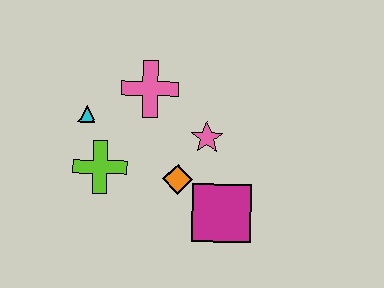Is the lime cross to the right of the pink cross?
No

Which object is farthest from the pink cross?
The magenta square is farthest from the pink cross.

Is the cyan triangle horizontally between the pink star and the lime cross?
No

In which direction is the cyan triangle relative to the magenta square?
The cyan triangle is to the left of the magenta square.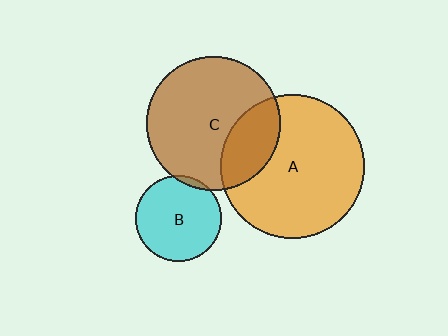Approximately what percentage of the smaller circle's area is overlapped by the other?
Approximately 25%.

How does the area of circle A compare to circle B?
Approximately 2.8 times.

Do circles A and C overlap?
Yes.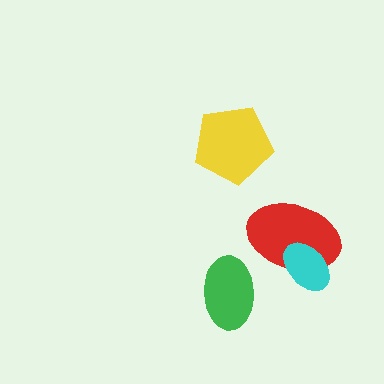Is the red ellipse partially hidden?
Yes, it is partially covered by another shape.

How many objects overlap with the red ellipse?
1 object overlaps with the red ellipse.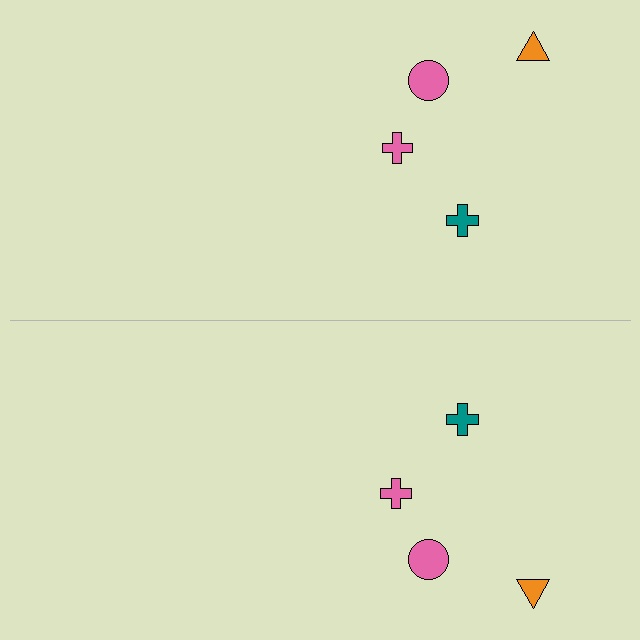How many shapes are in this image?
There are 8 shapes in this image.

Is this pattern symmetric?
Yes, this pattern has bilateral (reflection) symmetry.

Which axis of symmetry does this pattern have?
The pattern has a horizontal axis of symmetry running through the center of the image.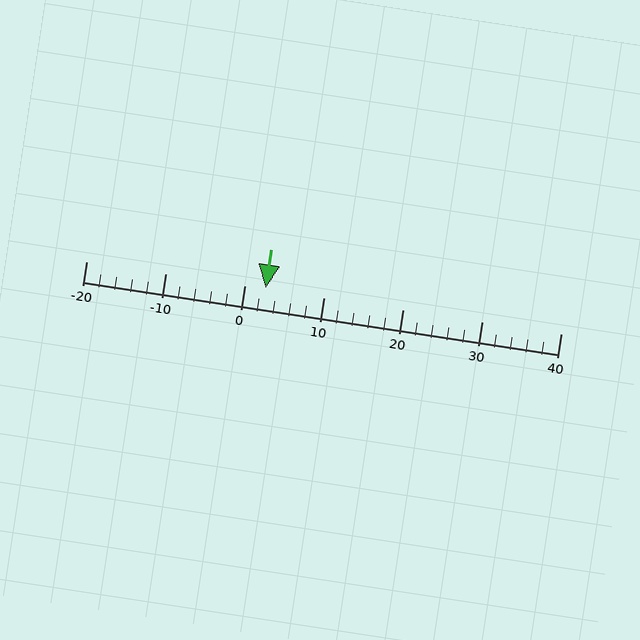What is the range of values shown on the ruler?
The ruler shows values from -20 to 40.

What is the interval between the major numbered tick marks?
The major tick marks are spaced 10 units apart.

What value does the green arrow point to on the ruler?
The green arrow points to approximately 3.